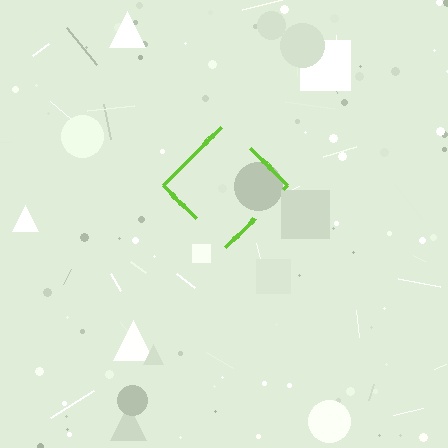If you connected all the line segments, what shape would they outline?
They would outline a diamond.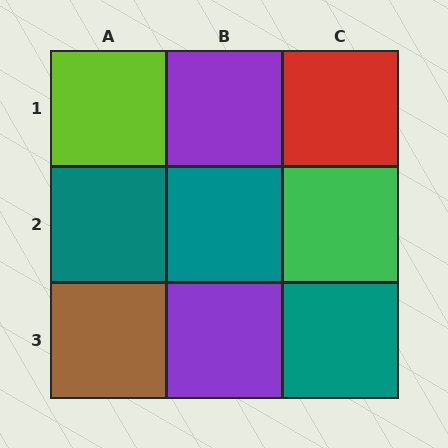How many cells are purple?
2 cells are purple.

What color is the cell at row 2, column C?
Green.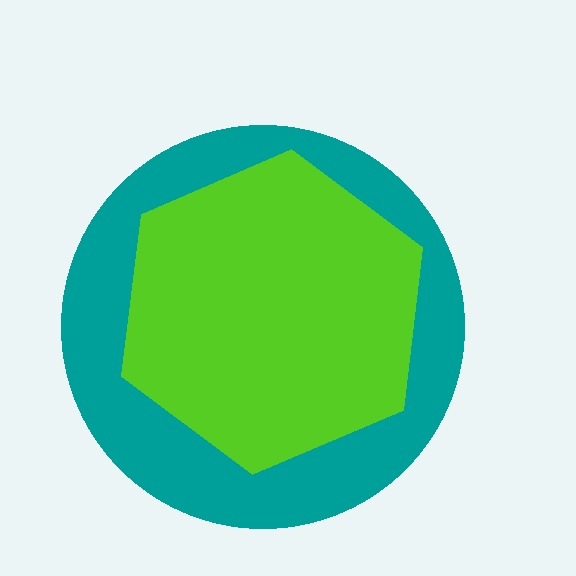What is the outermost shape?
The teal circle.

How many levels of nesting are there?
2.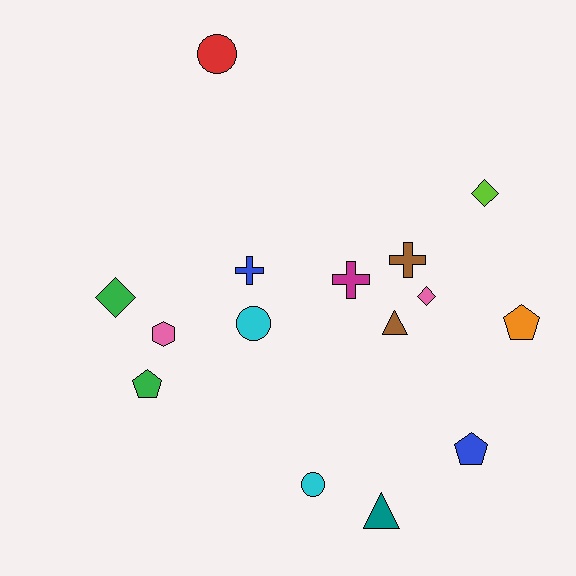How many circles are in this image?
There are 3 circles.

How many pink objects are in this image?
There are 2 pink objects.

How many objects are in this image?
There are 15 objects.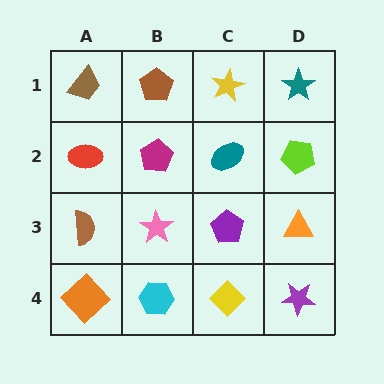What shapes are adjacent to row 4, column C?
A purple pentagon (row 3, column C), a cyan hexagon (row 4, column B), a purple star (row 4, column D).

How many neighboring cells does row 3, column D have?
3.